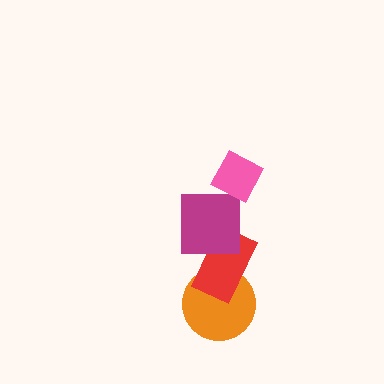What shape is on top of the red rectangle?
The magenta square is on top of the red rectangle.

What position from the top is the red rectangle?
The red rectangle is 3rd from the top.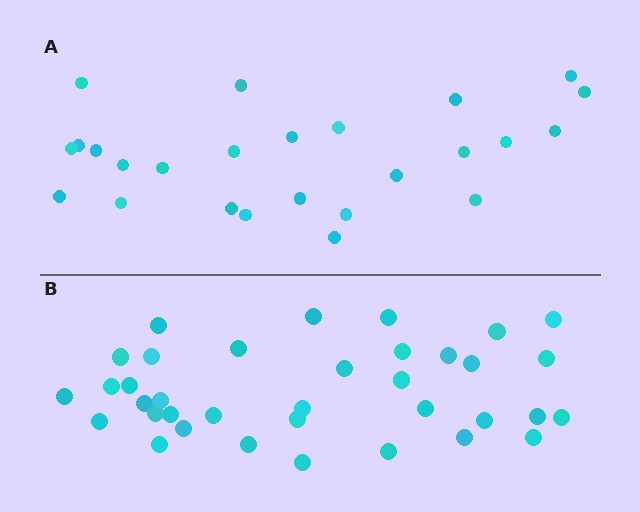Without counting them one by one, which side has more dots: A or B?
Region B (the bottom region) has more dots.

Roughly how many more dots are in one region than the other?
Region B has roughly 12 or so more dots than region A.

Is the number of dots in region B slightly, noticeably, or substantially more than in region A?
Region B has noticeably more, but not dramatically so. The ratio is roughly 1.4 to 1.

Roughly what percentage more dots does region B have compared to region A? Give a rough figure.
About 45% more.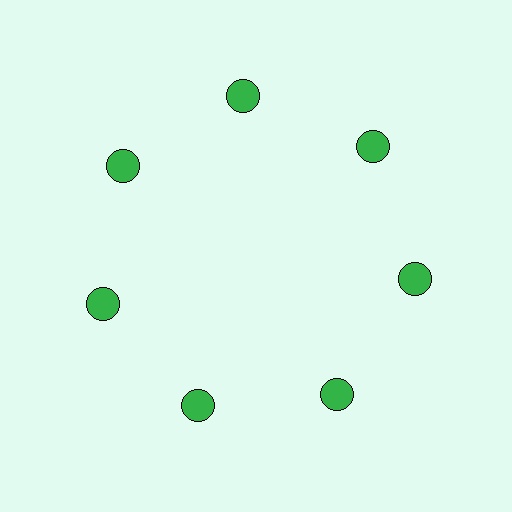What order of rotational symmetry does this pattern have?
This pattern has 7-fold rotational symmetry.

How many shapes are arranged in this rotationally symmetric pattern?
There are 7 shapes, arranged in 7 groups of 1.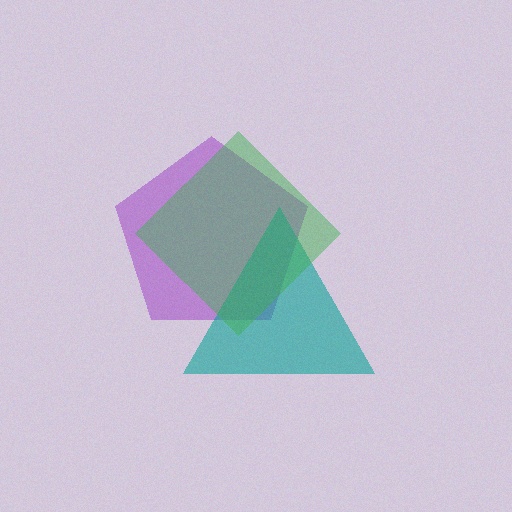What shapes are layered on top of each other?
The layered shapes are: a purple pentagon, a teal triangle, a green diamond.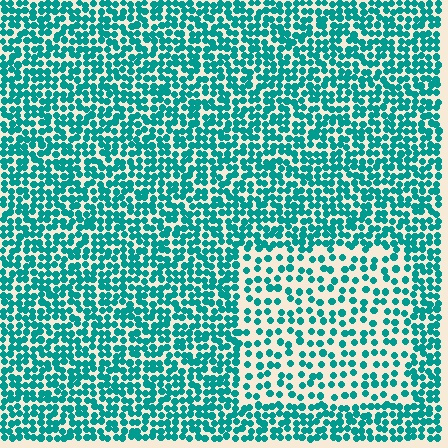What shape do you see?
I see a rectangle.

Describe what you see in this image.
The image contains small teal elements arranged at two different densities. A rectangle-shaped region is visible where the elements are less densely packed than the surrounding area.